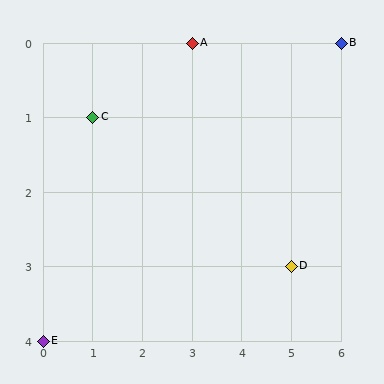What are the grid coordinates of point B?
Point B is at grid coordinates (6, 0).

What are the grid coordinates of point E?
Point E is at grid coordinates (0, 4).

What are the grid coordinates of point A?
Point A is at grid coordinates (3, 0).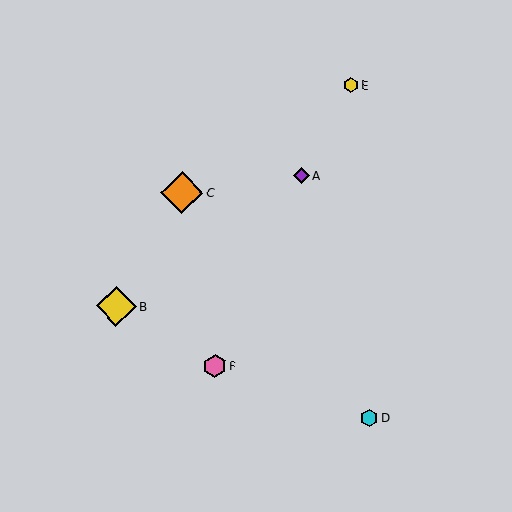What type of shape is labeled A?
Shape A is a purple diamond.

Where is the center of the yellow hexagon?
The center of the yellow hexagon is at (351, 85).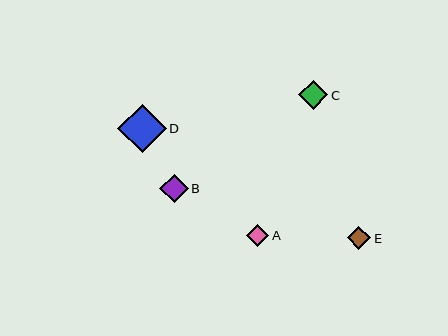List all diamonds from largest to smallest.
From largest to smallest: D, C, B, E, A.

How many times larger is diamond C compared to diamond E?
Diamond C is approximately 1.2 times the size of diamond E.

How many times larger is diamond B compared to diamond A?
Diamond B is approximately 1.3 times the size of diamond A.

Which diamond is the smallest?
Diamond A is the smallest with a size of approximately 22 pixels.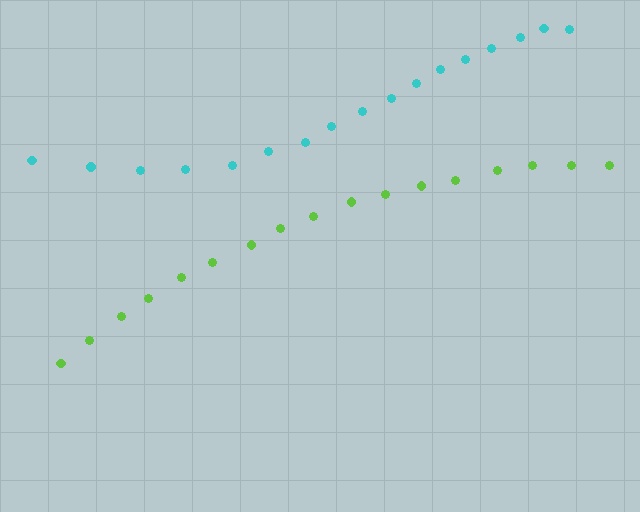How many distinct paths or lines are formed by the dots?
There are 2 distinct paths.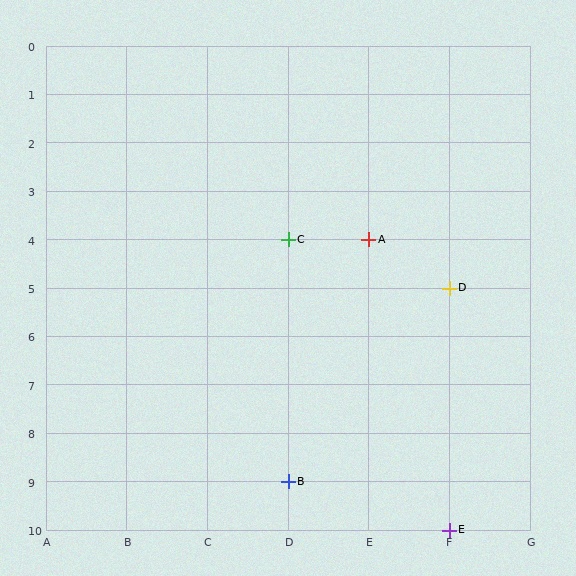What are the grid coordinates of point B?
Point B is at grid coordinates (D, 9).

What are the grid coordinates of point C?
Point C is at grid coordinates (D, 4).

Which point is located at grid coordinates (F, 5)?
Point D is at (F, 5).